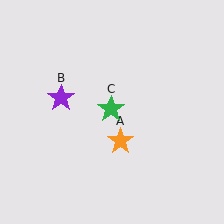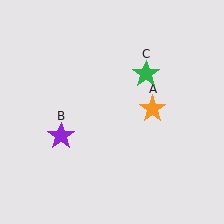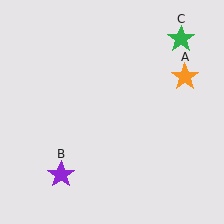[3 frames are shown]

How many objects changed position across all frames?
3 objects changed position: orange star (object A), purple star (object B), green star (object C).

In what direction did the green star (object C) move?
The green star (object C) moved up and to the right.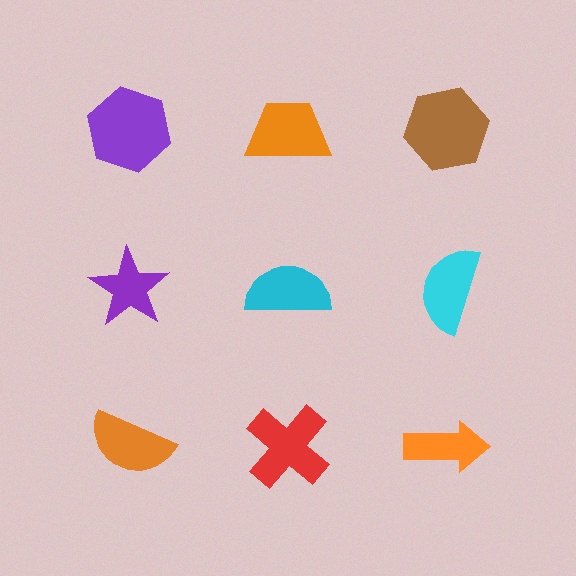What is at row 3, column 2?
A red cross.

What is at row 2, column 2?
A cyan semicircle.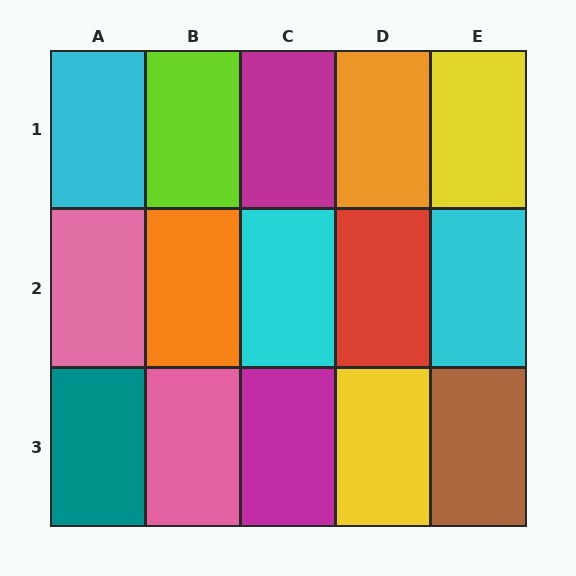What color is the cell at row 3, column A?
Teal.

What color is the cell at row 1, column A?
Cyan.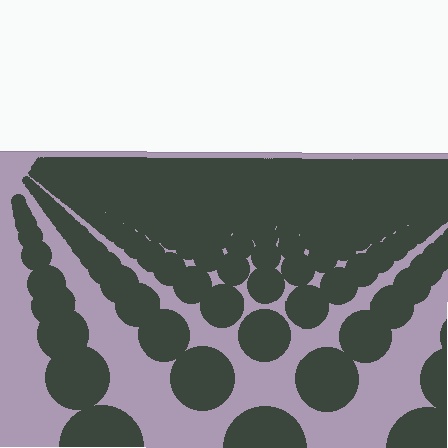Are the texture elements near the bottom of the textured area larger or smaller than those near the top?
Larger. Near the bottom, elements are closer to the viewer and appear at a bigger on-screen size.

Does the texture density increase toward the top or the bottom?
Density increases toward the top.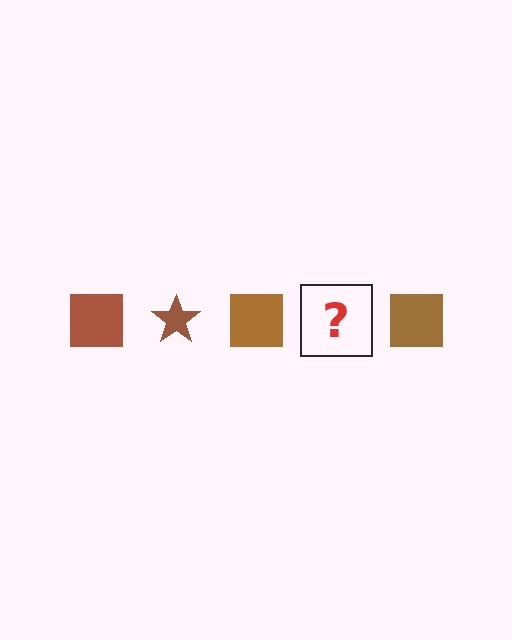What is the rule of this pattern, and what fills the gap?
The rule is that the pattern cycles through square, star shapes in brown. The gap should be filled with a brown star.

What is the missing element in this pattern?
The missing element is a brown star.